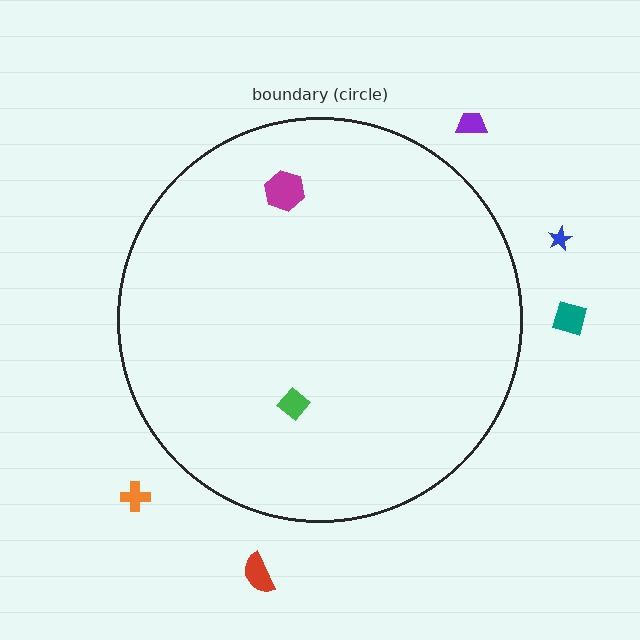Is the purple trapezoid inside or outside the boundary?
Outside.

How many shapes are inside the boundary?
2 inside, 5 outside.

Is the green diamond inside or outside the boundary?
Inside.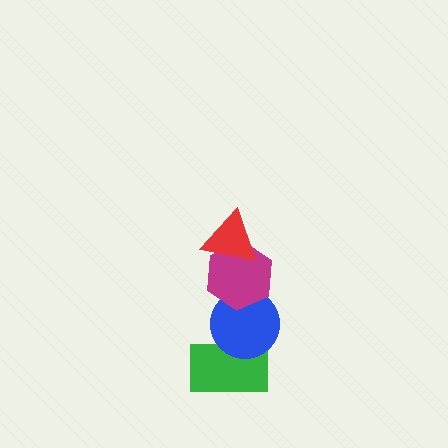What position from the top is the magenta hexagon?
The magenta hexagon is 2nd from the top.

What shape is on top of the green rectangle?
The blue circle is on top of the green rectangle.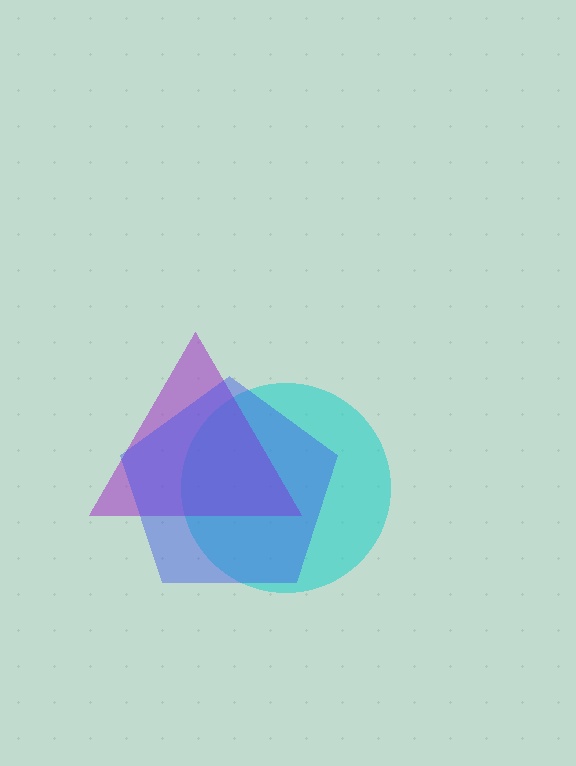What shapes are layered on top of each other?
The layered shapes are: a cyan circle, a purple triangle, a blue pentagon.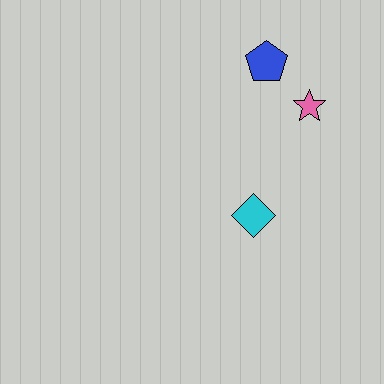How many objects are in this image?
There are 3 objects.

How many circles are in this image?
There are no circles.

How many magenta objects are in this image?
There are no magenta objects.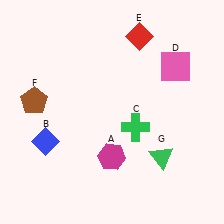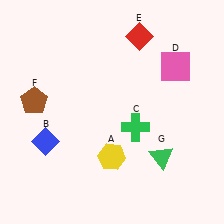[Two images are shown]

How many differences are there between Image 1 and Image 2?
There is 1 difference between the two images.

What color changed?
The hexagon (A) changed from magenta in Image 1 to yellow in Image 2.